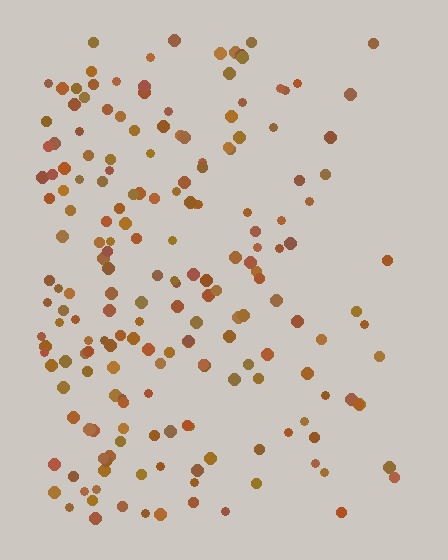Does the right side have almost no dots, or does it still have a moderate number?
Still a moderate number, just noticeably fewer than the left.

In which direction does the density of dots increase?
From right to left, with the left side densest.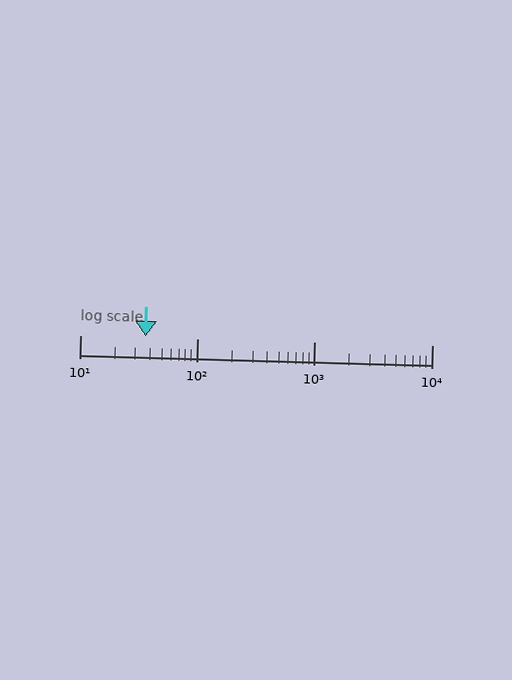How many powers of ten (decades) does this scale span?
The scale spans 3 decades, from 10 to 10000.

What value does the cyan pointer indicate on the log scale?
The pointer indicates approximately 36.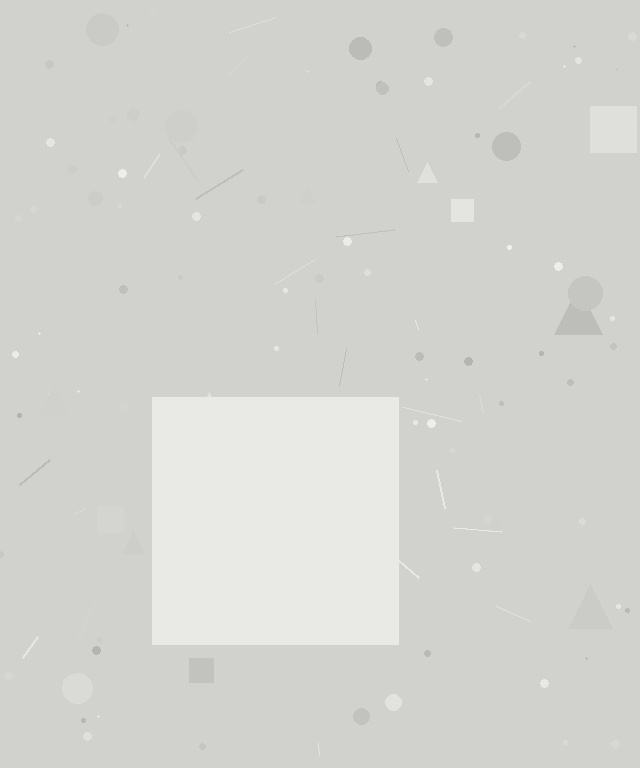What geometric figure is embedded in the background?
A square is embedded in the background.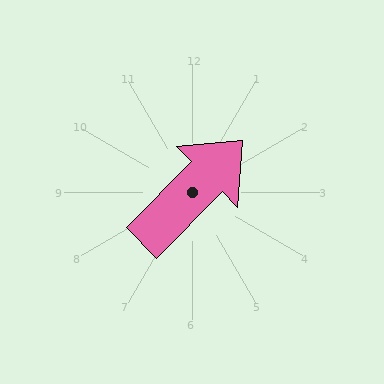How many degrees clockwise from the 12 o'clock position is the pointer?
Approximately 45 degrees.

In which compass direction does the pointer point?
Northeast.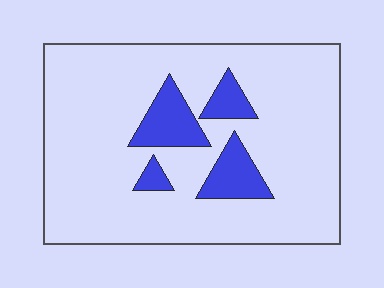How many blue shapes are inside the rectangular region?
4.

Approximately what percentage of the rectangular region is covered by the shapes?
Approximately 15%.